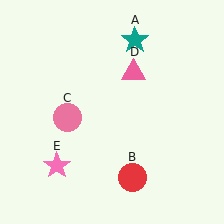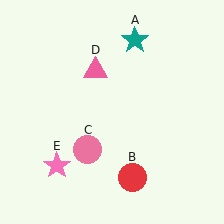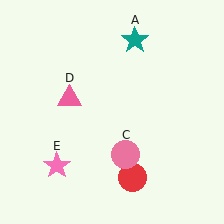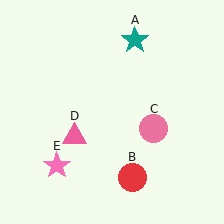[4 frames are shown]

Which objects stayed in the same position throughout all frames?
Teal star (object A) and red circle (object B) and pink star (object E) remained stationary.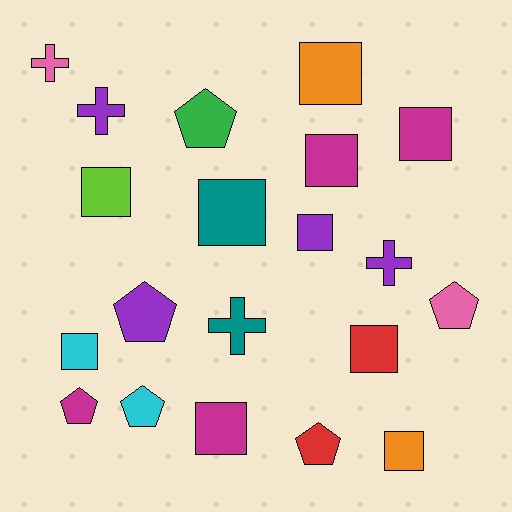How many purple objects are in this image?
There are 4 purple objects.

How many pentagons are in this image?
There are 6 pentagons.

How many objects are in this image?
There are 20 objects.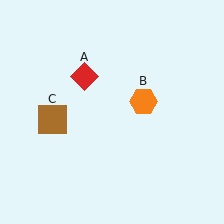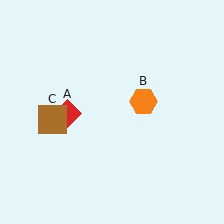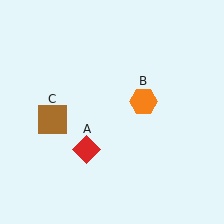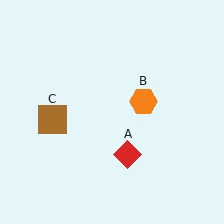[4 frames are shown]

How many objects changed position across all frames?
1 object changed position: red diamond (object A).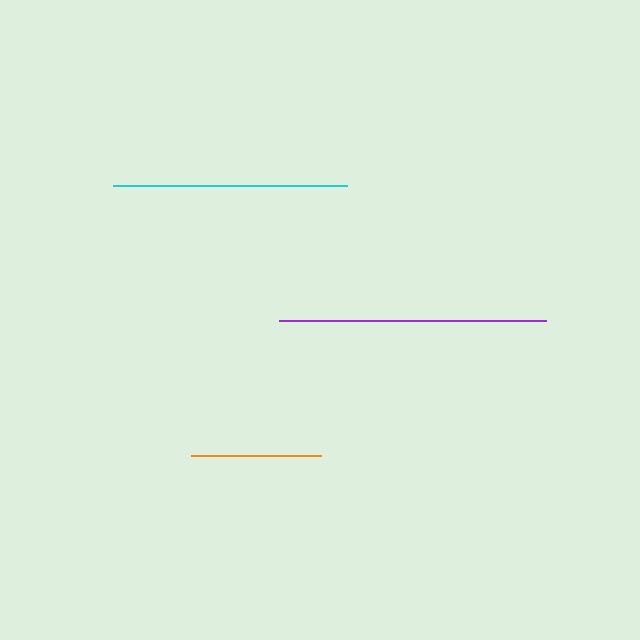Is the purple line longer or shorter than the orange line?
The purple line is longer than the orange line.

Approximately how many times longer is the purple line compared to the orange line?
The purple line is approximately 2.1 times the length of the orange line.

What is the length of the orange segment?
The orange segment is approximately 130 pixels long.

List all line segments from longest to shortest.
From longest to shortest: purple, cyan, orange.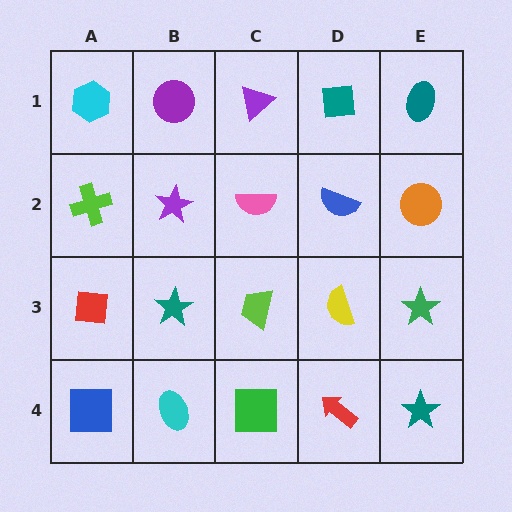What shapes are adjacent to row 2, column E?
A teal ellipse (row 1, column E), a green star (row 3, column E), a blue semicircle (row 2, column D).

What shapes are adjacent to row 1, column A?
A lime cross (row 2, column A), a purple circle (row 1, column B).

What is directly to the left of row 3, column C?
A teal star.